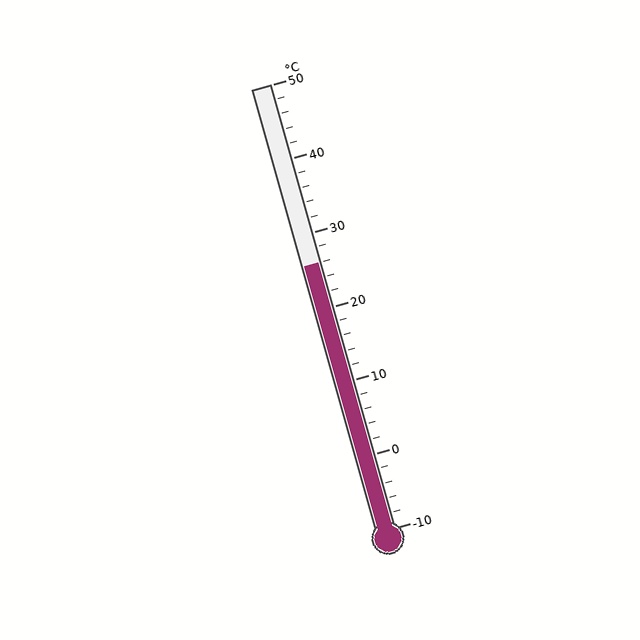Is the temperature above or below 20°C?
The temperature is above 20°C.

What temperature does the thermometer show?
The thermometer shows approximately 26°C.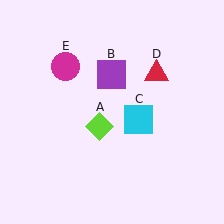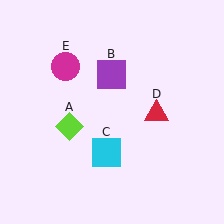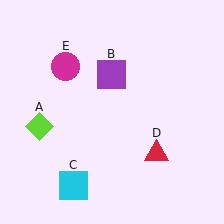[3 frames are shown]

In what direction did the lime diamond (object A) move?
The lime diamond (object A) moved left.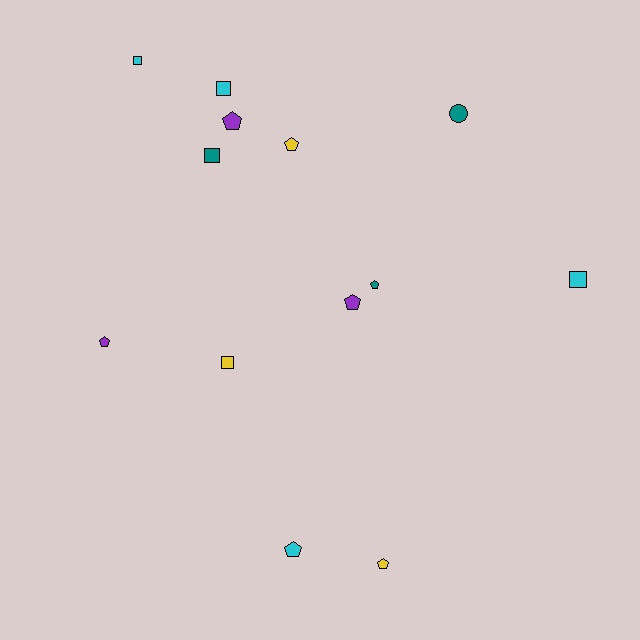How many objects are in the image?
There are 13 objects.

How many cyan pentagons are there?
There is 1 cyan pentagon.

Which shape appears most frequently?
Pentagon, with 7 objects.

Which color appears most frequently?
Cyan, with 4 objects.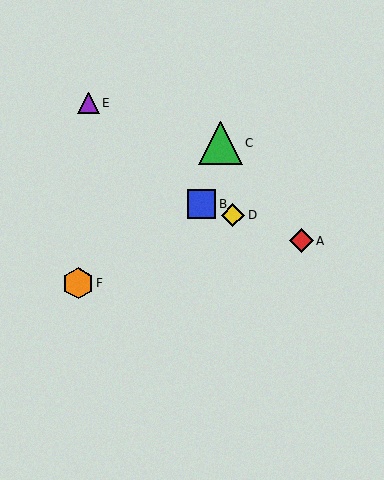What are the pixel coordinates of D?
Object D is at (233, 215).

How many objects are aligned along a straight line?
3 objects (A, B, D) are aligned along a straight line.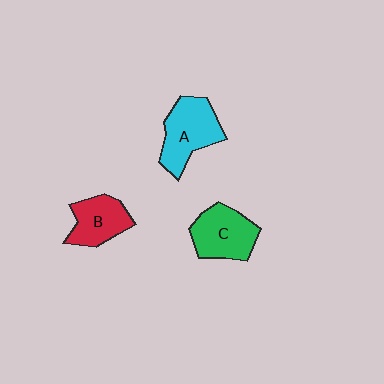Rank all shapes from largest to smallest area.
From largest to smallest: A (cyan), C (green), B (red).